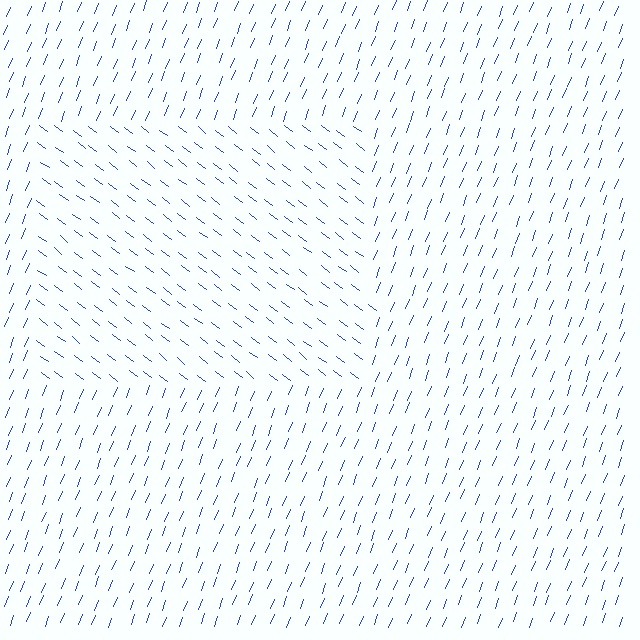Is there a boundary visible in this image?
Yes, there is a texture boundary formed by a change in line orientation.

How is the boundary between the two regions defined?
The boundary is defined purely by a change in line orientation (approximately 74 degrees difference). All lines are the same color and thickness.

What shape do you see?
I see a rectangle.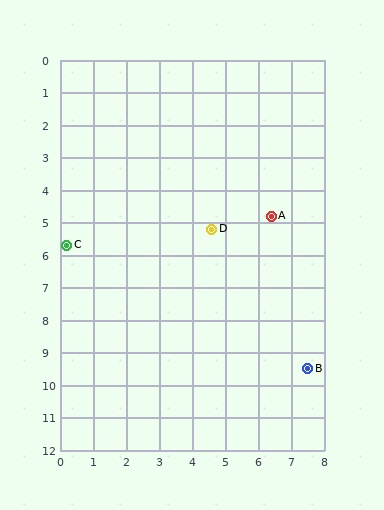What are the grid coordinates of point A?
Point A is at approximately (6.4, 4.8).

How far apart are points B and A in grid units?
Points B and A are about 4.8 grid units apart.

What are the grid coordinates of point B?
Point B is at approximately (7.5, 9.5).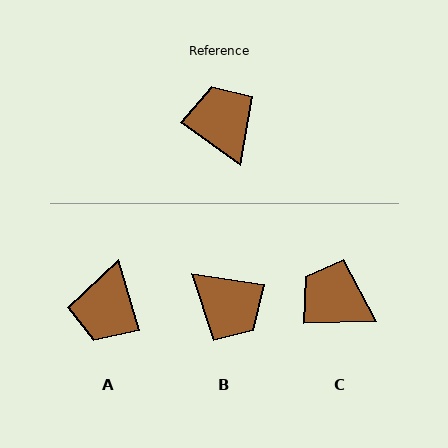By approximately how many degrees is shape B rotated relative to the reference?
Approximately 153 degrees clockwise.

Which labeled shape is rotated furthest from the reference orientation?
B, about 153 degrees away.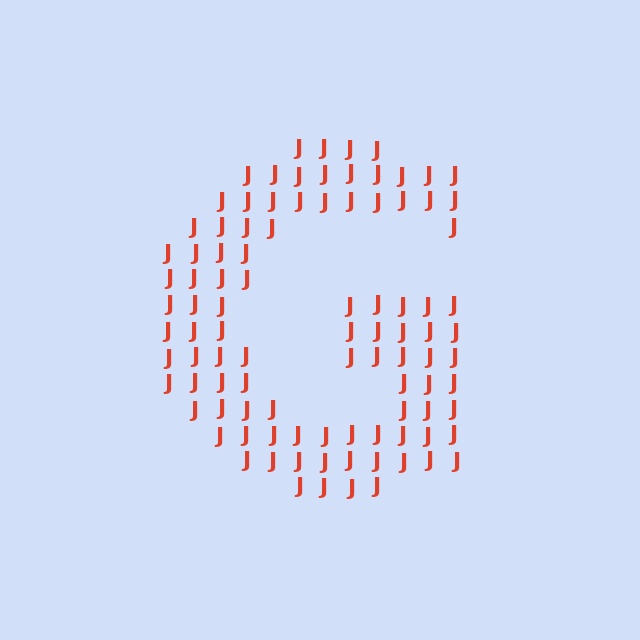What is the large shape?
The large shape is the letter G.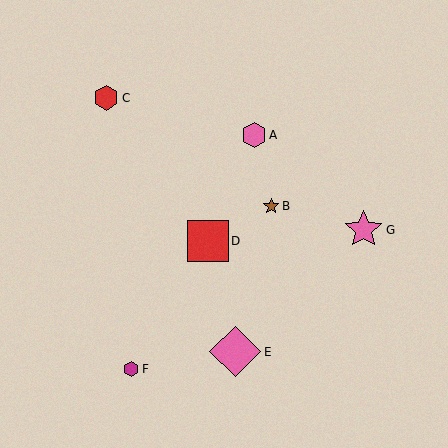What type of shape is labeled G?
Shape G is a pink star.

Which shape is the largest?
The pink diamond (labeled E) is the largest.